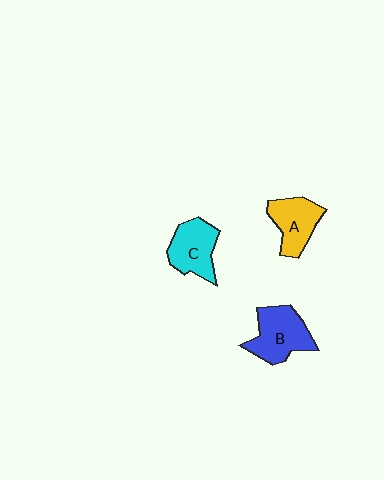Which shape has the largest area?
Shape B (blue).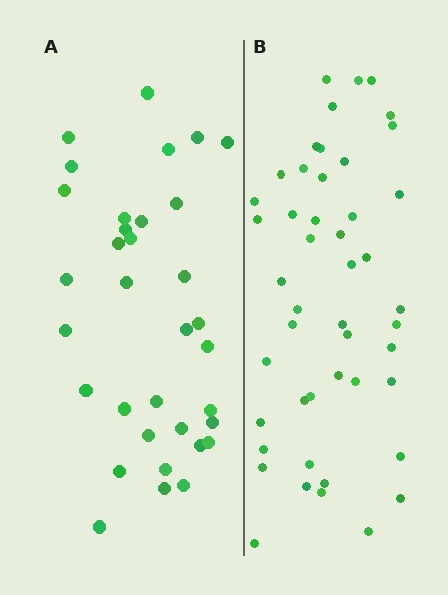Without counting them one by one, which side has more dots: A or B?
Region B (the right region) has more dots.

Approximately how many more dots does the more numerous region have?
Region B has approximately 15 more dots than region A.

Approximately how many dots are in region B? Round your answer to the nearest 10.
About 50 dots. (The exact count is 47, which rounds to 50.)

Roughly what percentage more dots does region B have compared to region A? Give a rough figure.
About 40% more.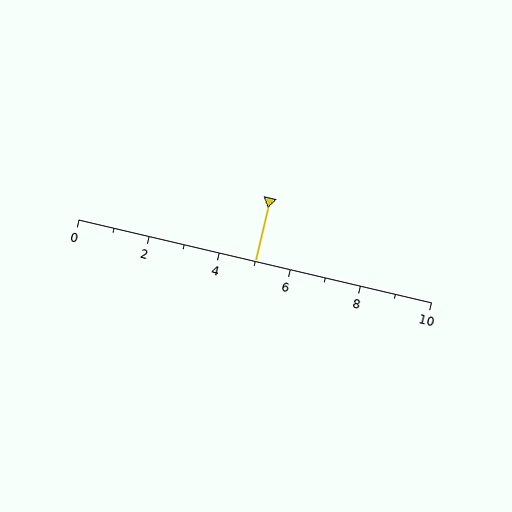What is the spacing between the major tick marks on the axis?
The major ticks are spaced 2 apart.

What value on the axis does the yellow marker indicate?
The marker indicates approximately 5.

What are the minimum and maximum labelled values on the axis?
The axis runs from 0 to 10.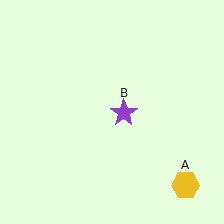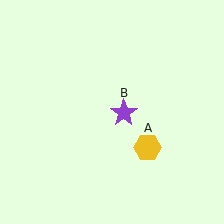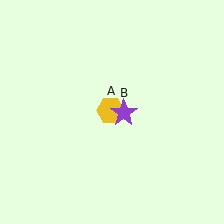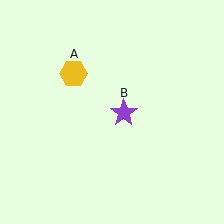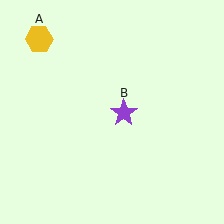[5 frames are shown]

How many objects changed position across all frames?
1 object changed position: yellow hexagon (object A).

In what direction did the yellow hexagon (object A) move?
The yellow hexagon (object A) moved up and to the left.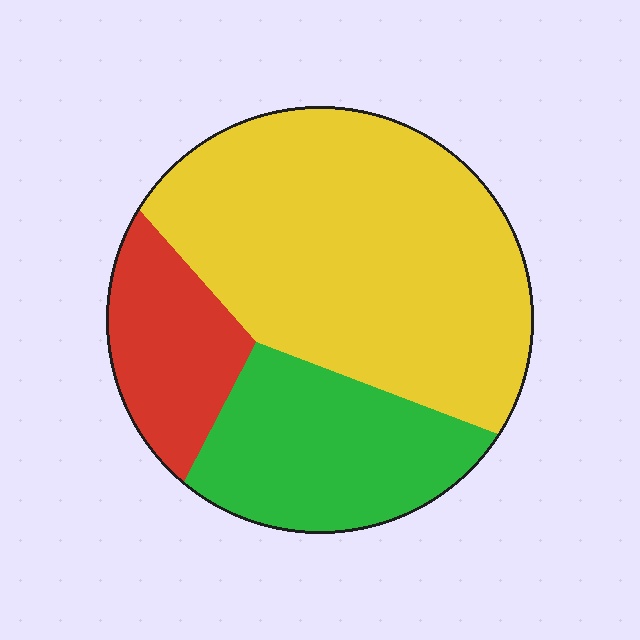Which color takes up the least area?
Red, at roughly 15%.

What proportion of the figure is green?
Green covers around 25% of the figure.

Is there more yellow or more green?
Yellow.